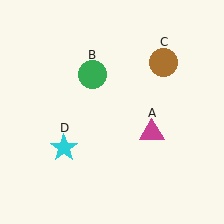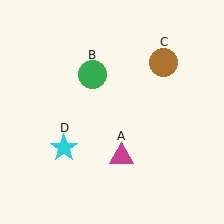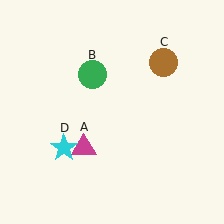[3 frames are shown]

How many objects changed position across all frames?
1 object changed position: magenta triangle (object A).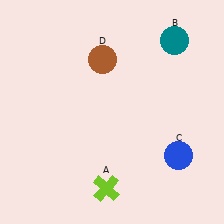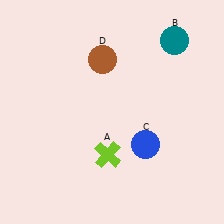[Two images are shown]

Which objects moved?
The objects that moved are: the lime cross (A), the blue circle (C).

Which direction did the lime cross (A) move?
The lime cross (A) moved up.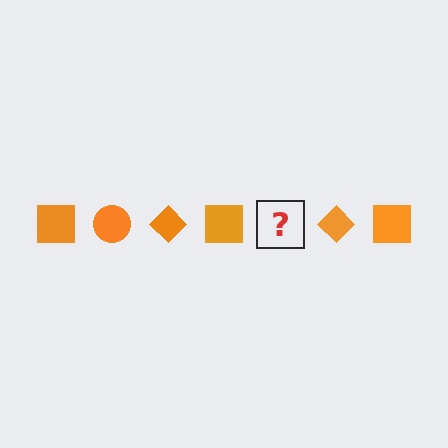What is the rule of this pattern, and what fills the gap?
The rule is that the pattern cycles through square, circle, diamond shapes in orange. The gap should be filled with an orange circle.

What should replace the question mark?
The question mark should be replaced with an orange circle.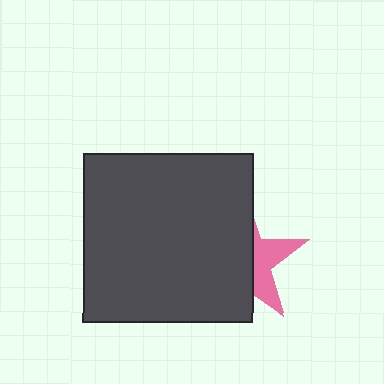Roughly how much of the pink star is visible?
A small part of it is visible (roughly 36%).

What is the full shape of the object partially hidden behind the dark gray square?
The partially hidden object is a pink star.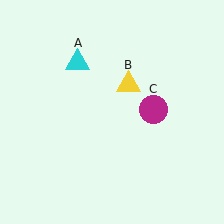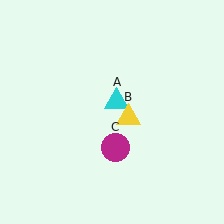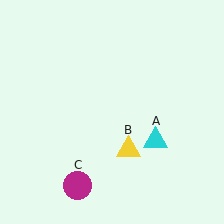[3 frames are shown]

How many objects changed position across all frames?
3 objects changed position: cyan triangle (object A), yellow triangle (object B), magenta circle (object C).